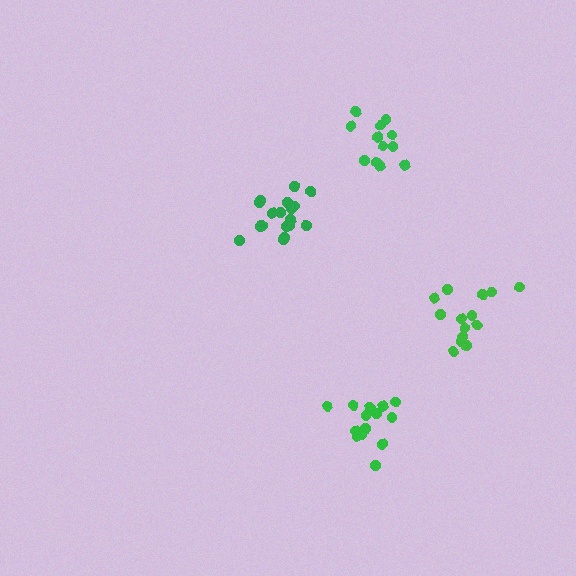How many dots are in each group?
Group 1: 18 dots, Group 2: 12 dots, Group 3: 14 dots, Group 4: 14 dots (58 total).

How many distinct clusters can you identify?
There are 4 distinct clusters.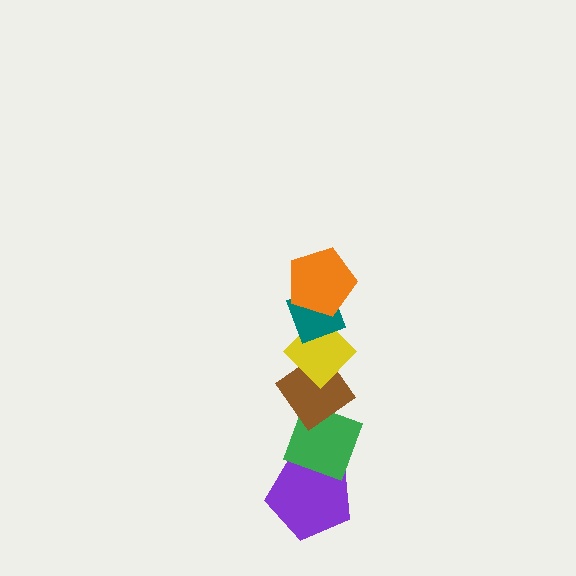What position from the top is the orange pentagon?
The orange pentagon is 1st from the top.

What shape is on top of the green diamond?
The brown diamond is on top of the green diamond.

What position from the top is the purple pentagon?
The purple pentagon is 6th from the top.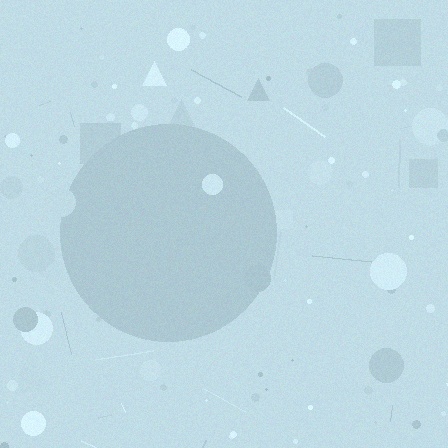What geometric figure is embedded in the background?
A circle is embedded in the background.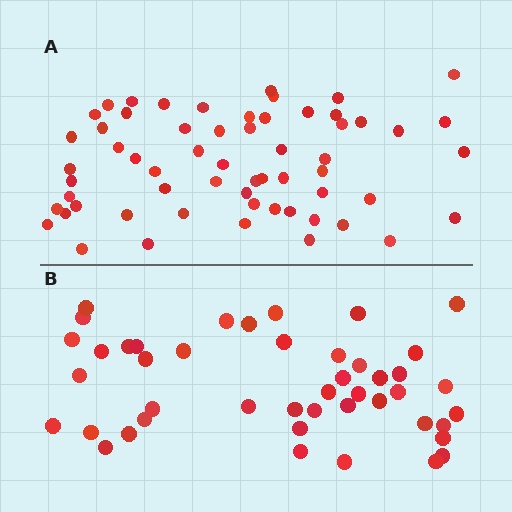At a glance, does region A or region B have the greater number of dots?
Region A (the top region) has more dots.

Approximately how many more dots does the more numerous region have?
Region A has approximately 15 more dots than region B.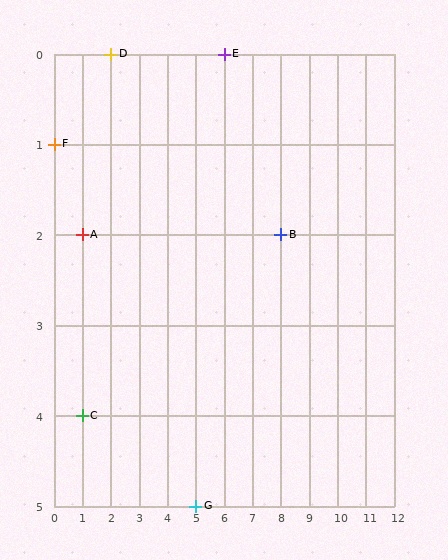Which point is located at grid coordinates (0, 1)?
Point F is at (0, 1).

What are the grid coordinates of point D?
Point D is at grid coordinates (2, 0).